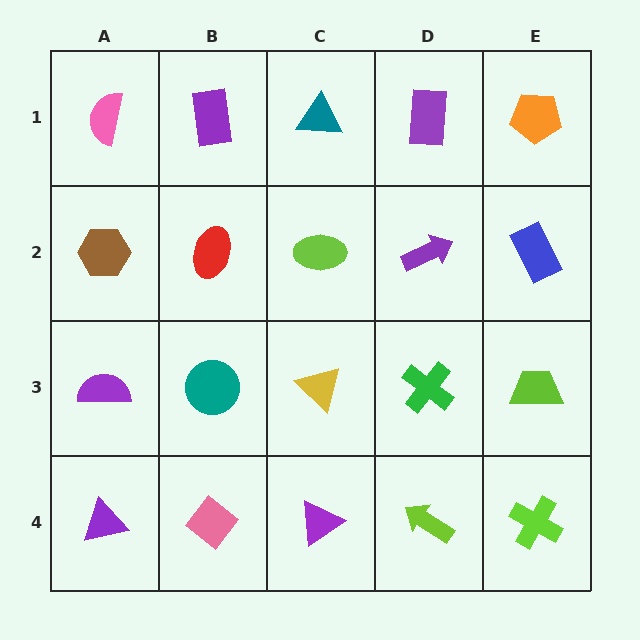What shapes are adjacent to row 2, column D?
A purple rectangle (row 1, column D), a green cross (row 3, column D), a lime ellipse (row 2, column C), a blue rectangle (row 2, column E).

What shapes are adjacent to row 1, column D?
A purple arrow (row 2, column D), a teal triangle (row 1, column C), an orange pentagon (row 1, column E).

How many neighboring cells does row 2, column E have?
3.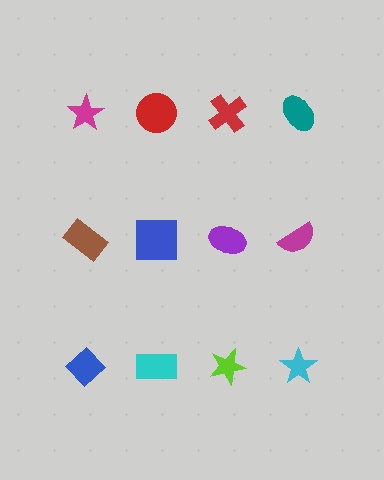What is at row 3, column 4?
A cyan star.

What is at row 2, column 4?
A magenta semicircle.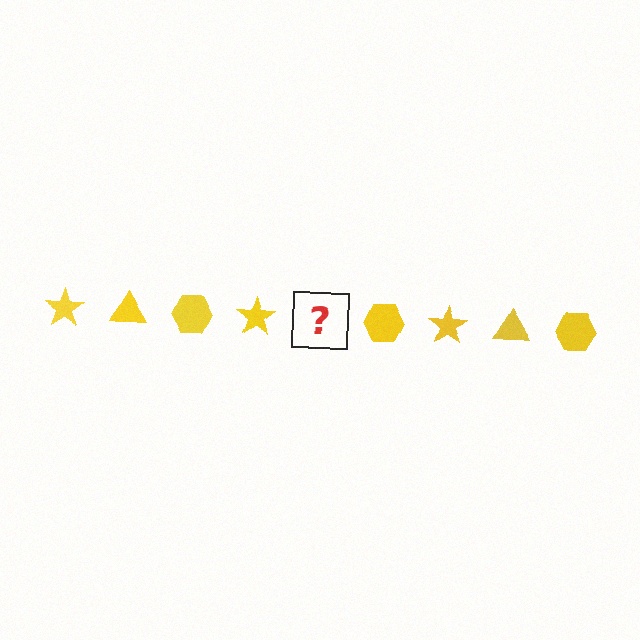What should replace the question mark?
The question mark should be replaced with a yellow triangle.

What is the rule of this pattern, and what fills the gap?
The rule is that the pattern cycles through star, triangle, hexagon shapes in yellow. The gap should be filled with a yellow triangle.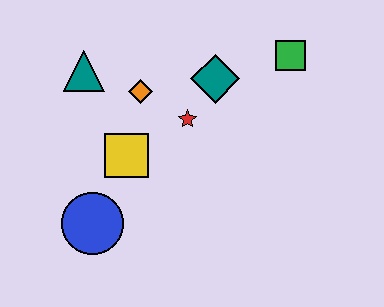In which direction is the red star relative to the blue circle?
The red star is above the blue circle.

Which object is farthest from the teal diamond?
The blue circle is farthest from the teal diamond.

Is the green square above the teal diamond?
Yes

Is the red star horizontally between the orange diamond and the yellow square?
No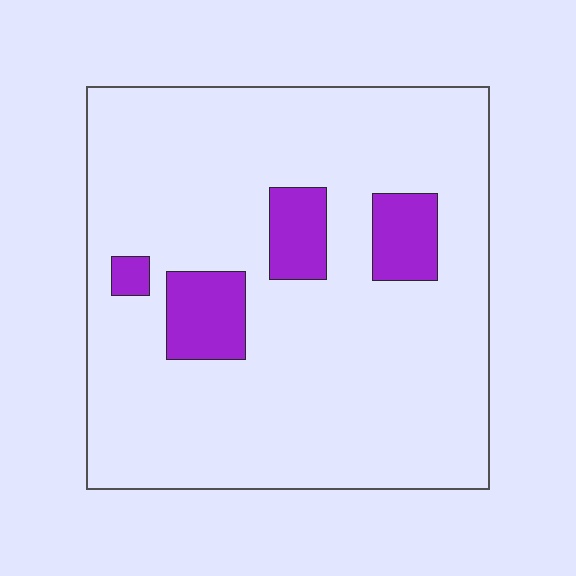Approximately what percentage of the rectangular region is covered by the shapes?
Approximately 10%.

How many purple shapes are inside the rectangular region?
4.